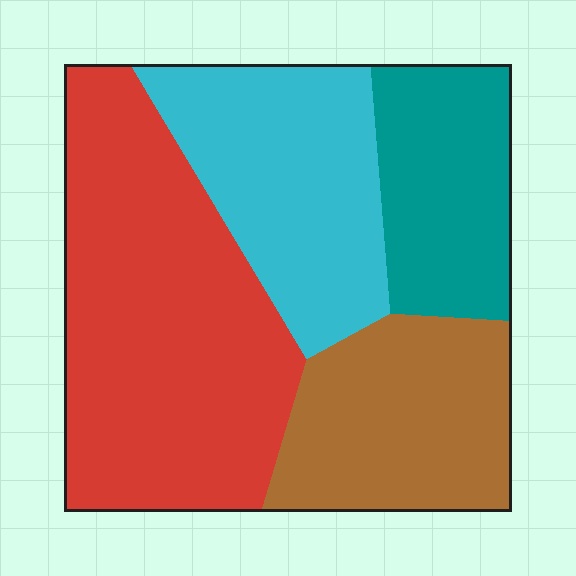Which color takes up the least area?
Teal, at roughly 15%.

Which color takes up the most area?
Red, at roughly 40%.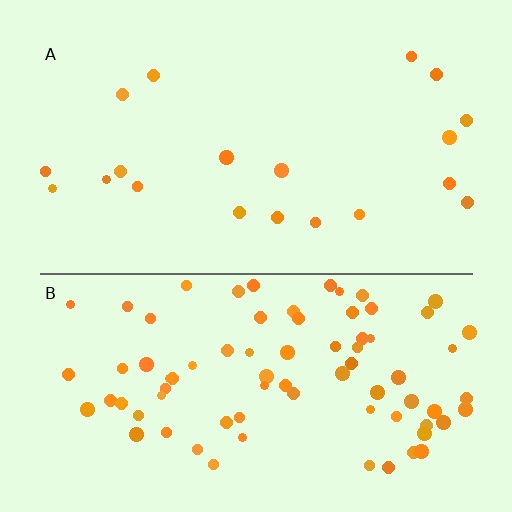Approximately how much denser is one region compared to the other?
Approximately 4.1× — region B over region A.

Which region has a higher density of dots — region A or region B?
B (the bottom).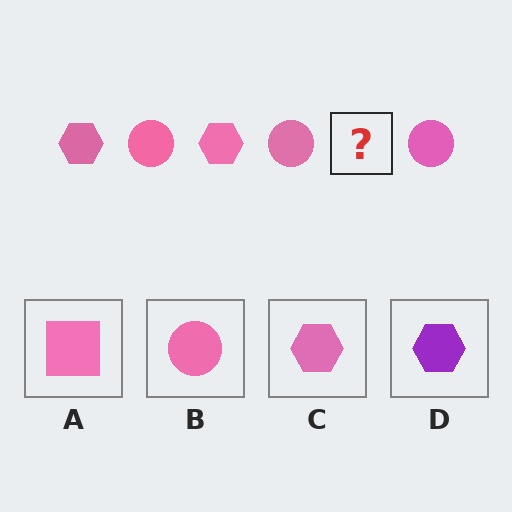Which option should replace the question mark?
Option C.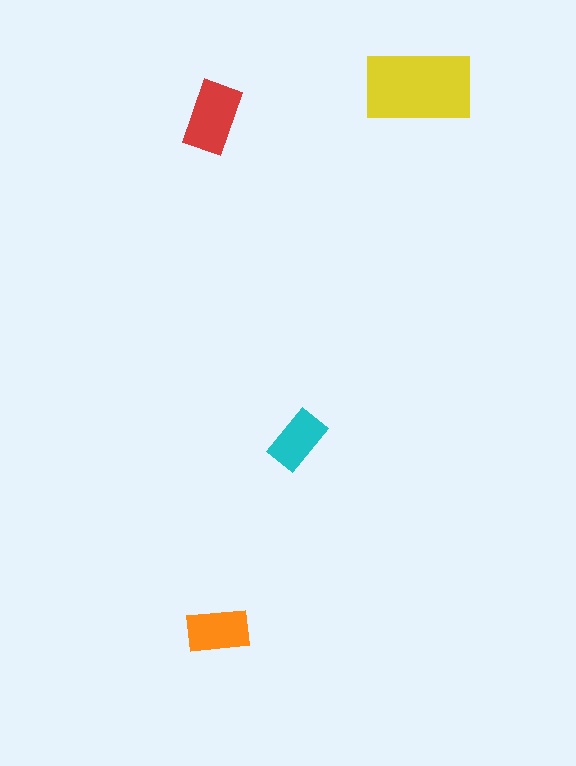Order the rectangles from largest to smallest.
the yellow one, the red one, the orange one, the cyan one.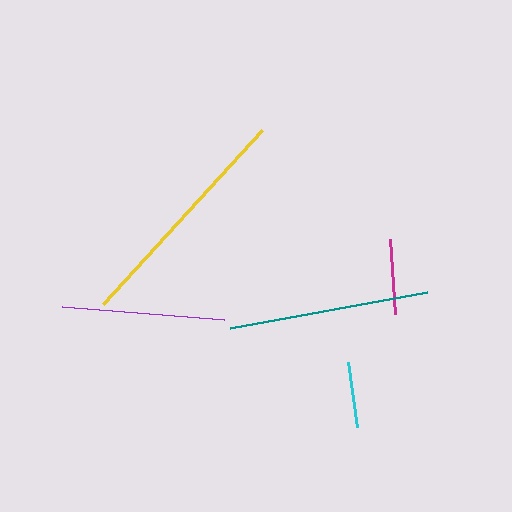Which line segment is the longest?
The yellow line is the longest at approximately 236 pixels.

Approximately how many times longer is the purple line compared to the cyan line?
The purple line is approximately 2.5 times the length of the cyan line.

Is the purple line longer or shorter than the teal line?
The teal line is longer than the purple line.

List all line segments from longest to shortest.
From longest to shortest: yellow, teal, purple, magenta, cyan.